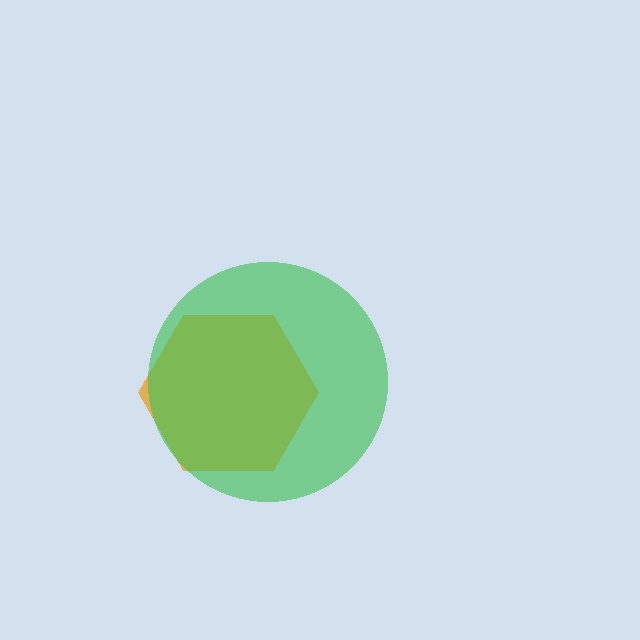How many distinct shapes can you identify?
There are 2 distinct shapes: an orange hexagon, a green circle.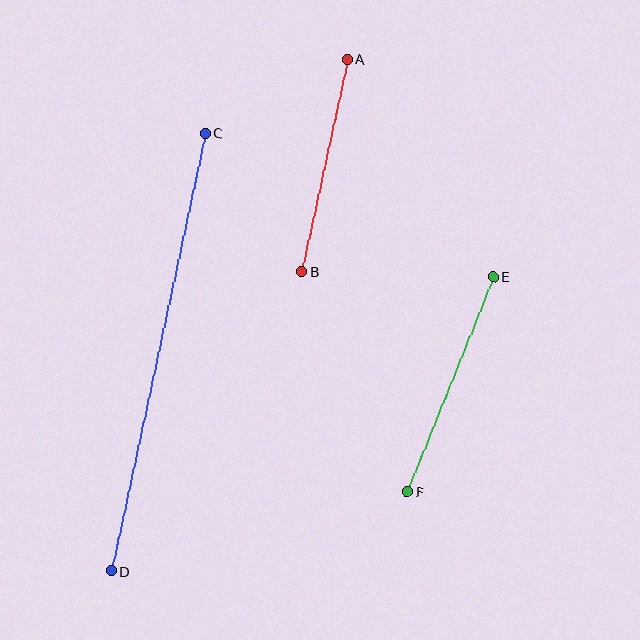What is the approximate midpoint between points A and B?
The midpoint is at approximately (325, 165) pixels.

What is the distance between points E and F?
The distance is approximately 231 pixels.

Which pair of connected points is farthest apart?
Points C and D are farthest apart.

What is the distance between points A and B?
The distance is approximately 217 pixels.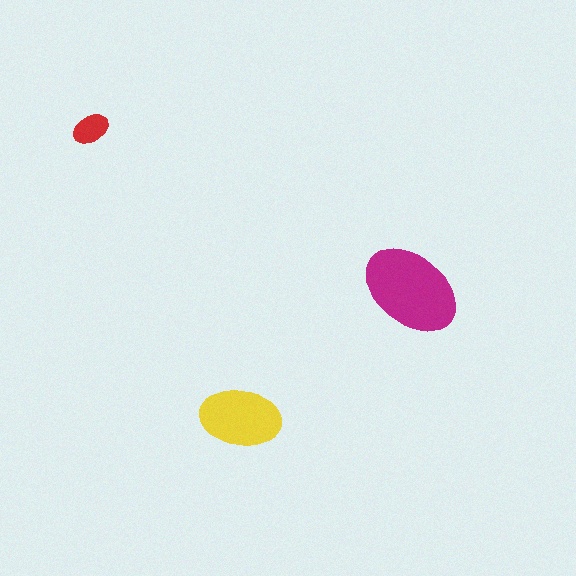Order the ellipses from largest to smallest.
the magenta one, the yellow one, the red one.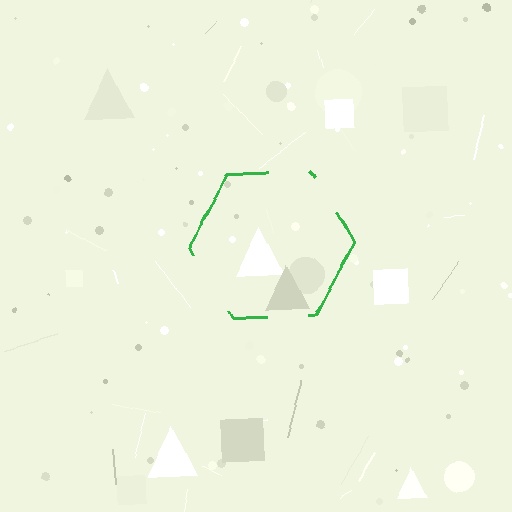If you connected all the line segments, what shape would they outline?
They would outline a hexagon.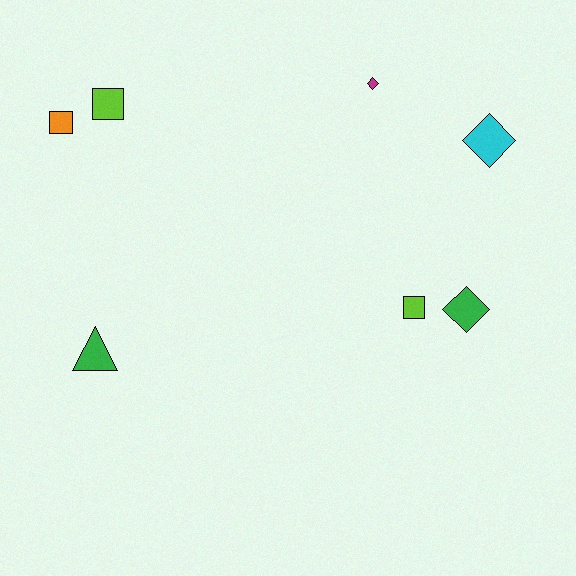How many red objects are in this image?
There are no red objects.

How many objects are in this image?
There are 7 objects.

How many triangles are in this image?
There is 1 triangle.